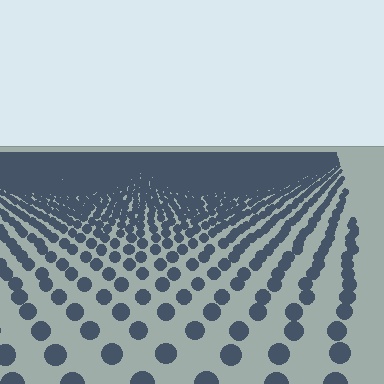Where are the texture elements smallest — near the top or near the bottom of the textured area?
Near the top.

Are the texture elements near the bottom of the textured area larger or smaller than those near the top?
Larger. Near the bottom, elements are closer to the viewer and appear at a bigger on-screen size.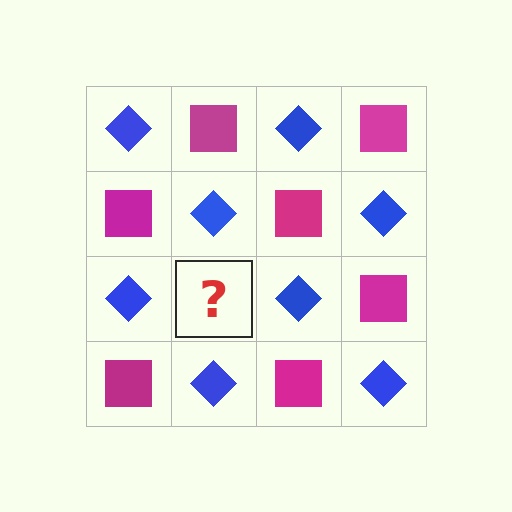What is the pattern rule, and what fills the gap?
The rule is that it alternates blue diamond and magenta square in a checkerboard pattern. The gap should be filled with a magenta square.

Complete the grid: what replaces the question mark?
The question mark should be replaced with a magenta square.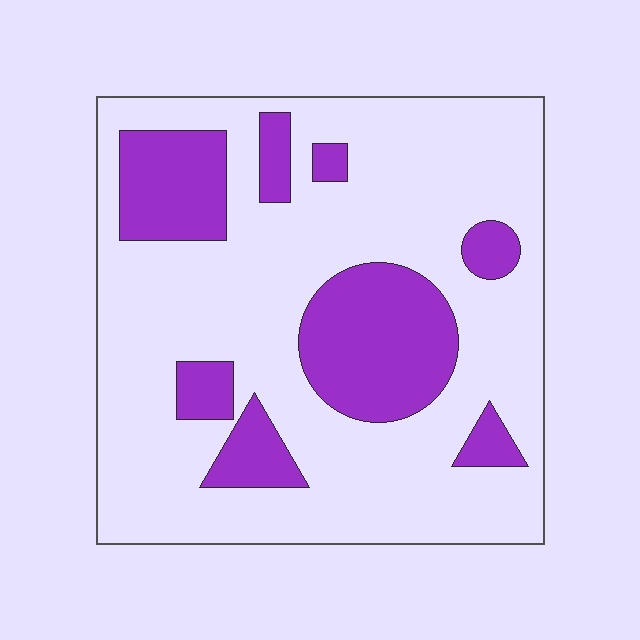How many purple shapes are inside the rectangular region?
8.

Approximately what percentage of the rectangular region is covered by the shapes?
Approximately 25%.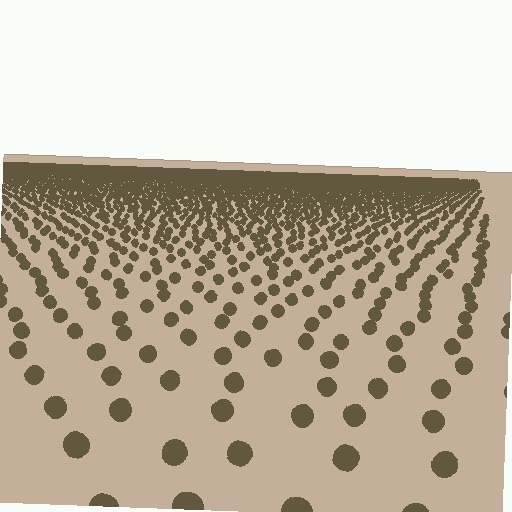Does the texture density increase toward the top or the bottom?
Density increases toward the top.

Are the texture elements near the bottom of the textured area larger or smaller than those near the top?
Larger. Near the bottom, elements are closer to the viewer and appear at a bigger on-screen size.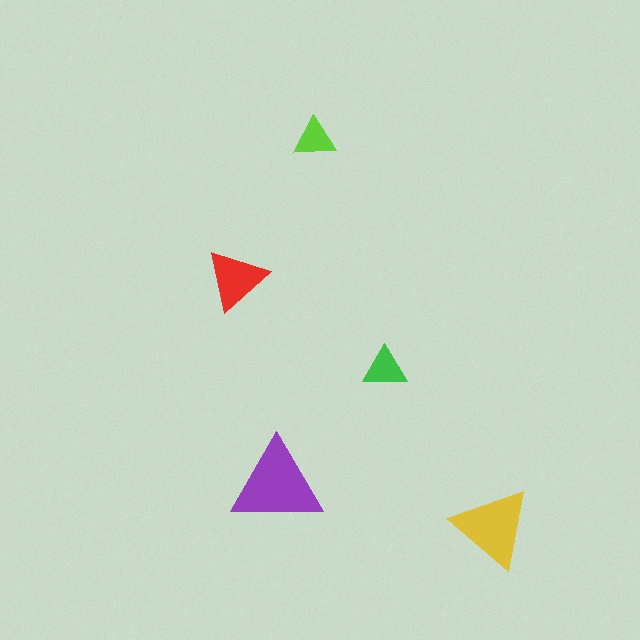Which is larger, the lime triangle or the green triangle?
The green one.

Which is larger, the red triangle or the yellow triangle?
The yellow one.